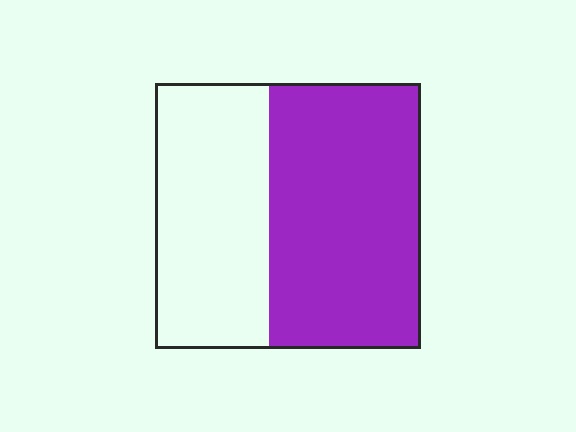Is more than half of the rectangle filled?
Yes.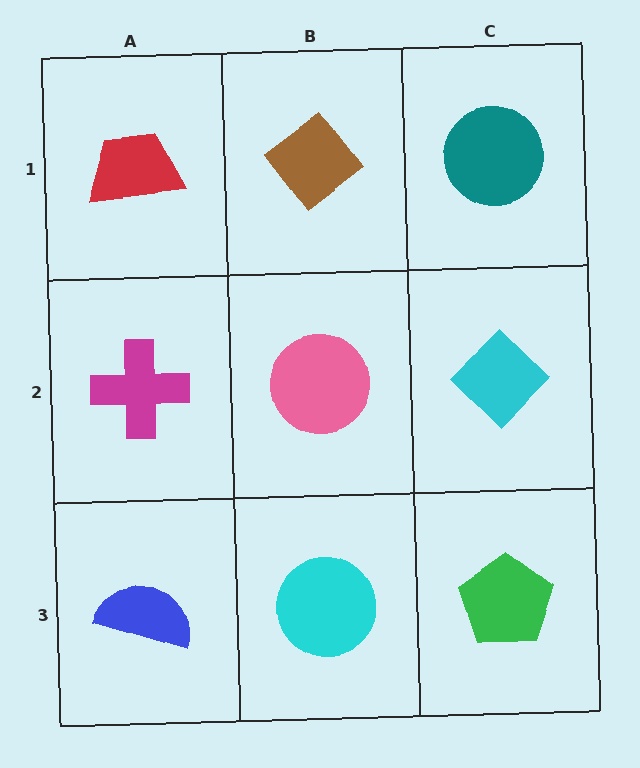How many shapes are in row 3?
3 shapes.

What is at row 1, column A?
A red trapezoid.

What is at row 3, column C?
A green pentagon.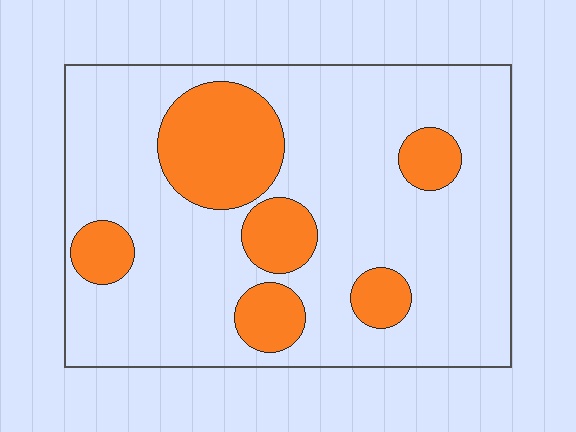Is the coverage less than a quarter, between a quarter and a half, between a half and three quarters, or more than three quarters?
Less than a quarter.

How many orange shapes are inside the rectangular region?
6.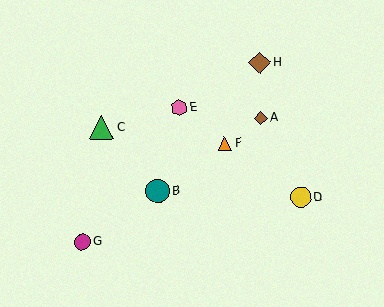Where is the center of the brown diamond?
The center of the brown diamond is at (260, 63).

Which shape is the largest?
The green triangle (labeled C) is the largest.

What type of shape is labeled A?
Shape A is a brown diamond.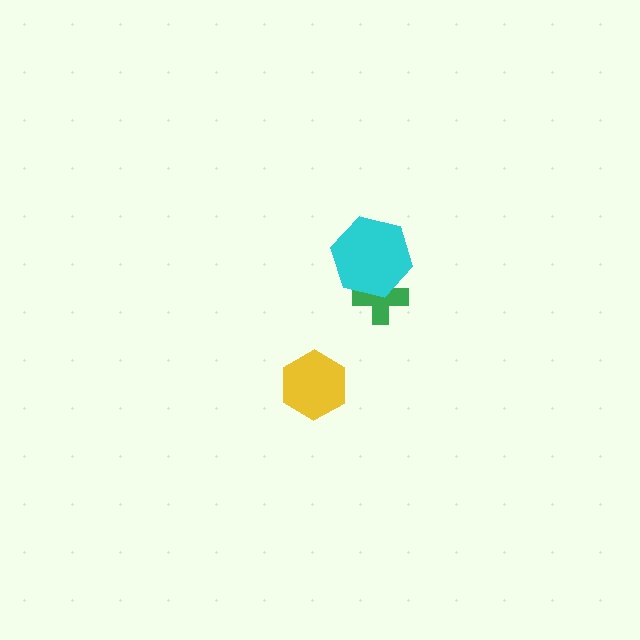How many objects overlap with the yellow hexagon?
0 objects overlap with the yellow hexagon.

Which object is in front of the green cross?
The cyan hexagon is in front of the green cross.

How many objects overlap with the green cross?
1 object overlaps with the green cross.